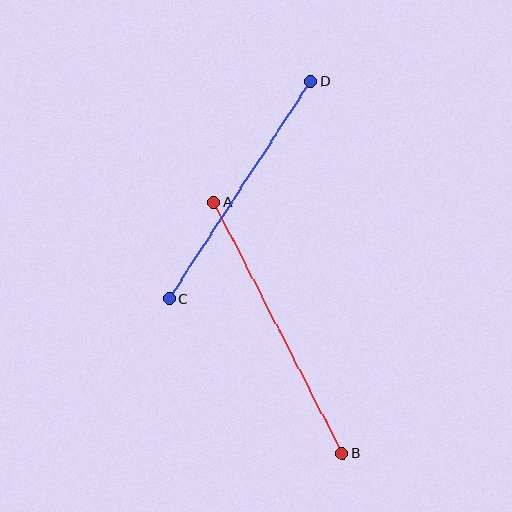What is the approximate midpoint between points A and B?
The midpoint is at approximately (278, 328) pixels.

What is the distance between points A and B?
The distance is approximately 282 pixels.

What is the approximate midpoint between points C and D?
The midpoint is at approximately (240, 190) pixels.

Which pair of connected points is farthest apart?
Points A and B are farthest apart.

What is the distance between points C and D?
The distance is approximately 259 pixels.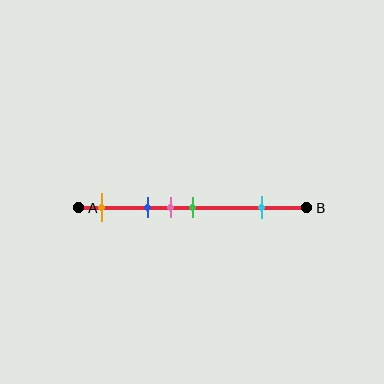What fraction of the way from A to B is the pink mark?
The pink mark is approximately 40% (0.4) of the way from A to B.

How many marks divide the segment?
There are 5 marks dividing the segment.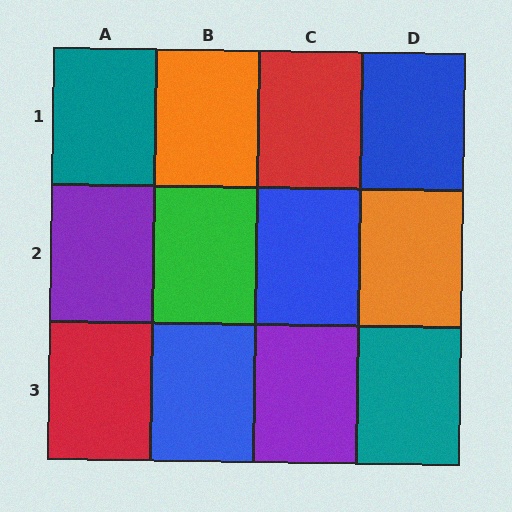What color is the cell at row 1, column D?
Blue.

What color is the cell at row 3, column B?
Blue.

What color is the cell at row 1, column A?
Teal.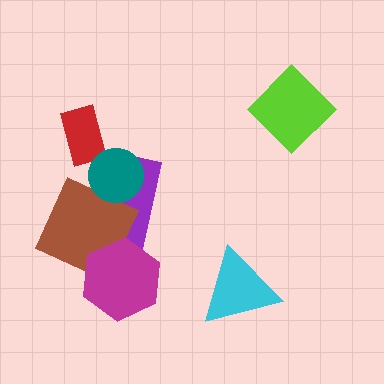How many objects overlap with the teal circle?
1 object overlaps with the teal circle.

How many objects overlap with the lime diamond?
0 objects overlap with the lime diamond.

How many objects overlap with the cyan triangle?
0 objects overlap with the cyan triangle.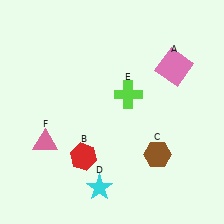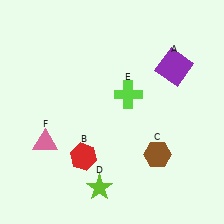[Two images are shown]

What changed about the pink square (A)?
In Image 1, A is pink. In Image 2, it changed to purple.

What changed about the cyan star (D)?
In Image 1, D is cyan. In Image 2, it changed to lime.